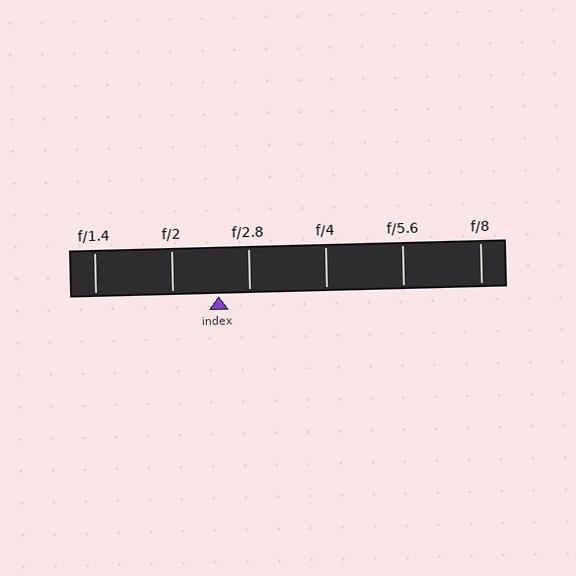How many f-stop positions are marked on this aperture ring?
There are 6 f-stop positions marked.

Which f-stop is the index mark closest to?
The index mark is closest to f/2.8.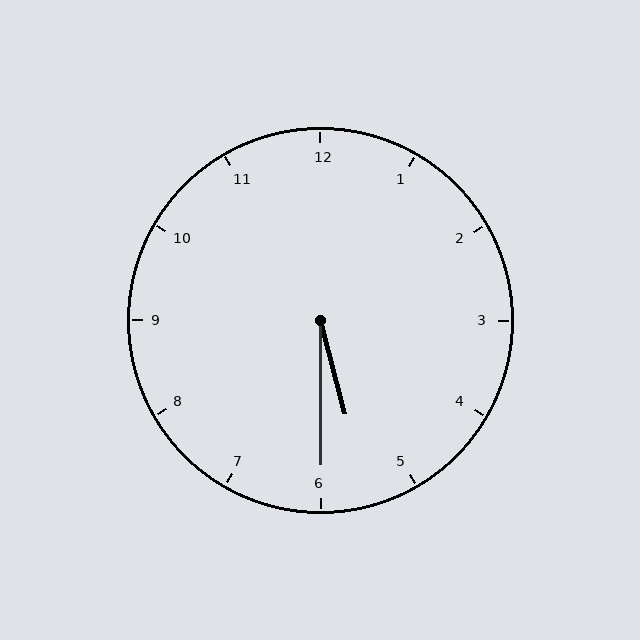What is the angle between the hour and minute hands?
Approximately 15 degrees.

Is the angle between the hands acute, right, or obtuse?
It is acute.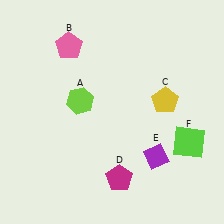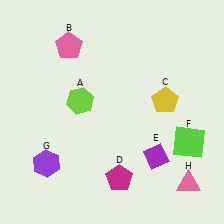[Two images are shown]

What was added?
A purple hexagon (G), a pink triangle (H) were added in Image 2.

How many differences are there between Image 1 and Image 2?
There are 2 differences between the two images.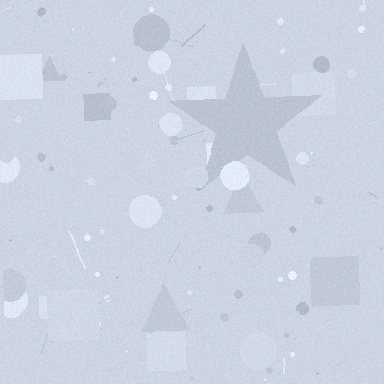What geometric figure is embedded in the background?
A star is embedded in the background.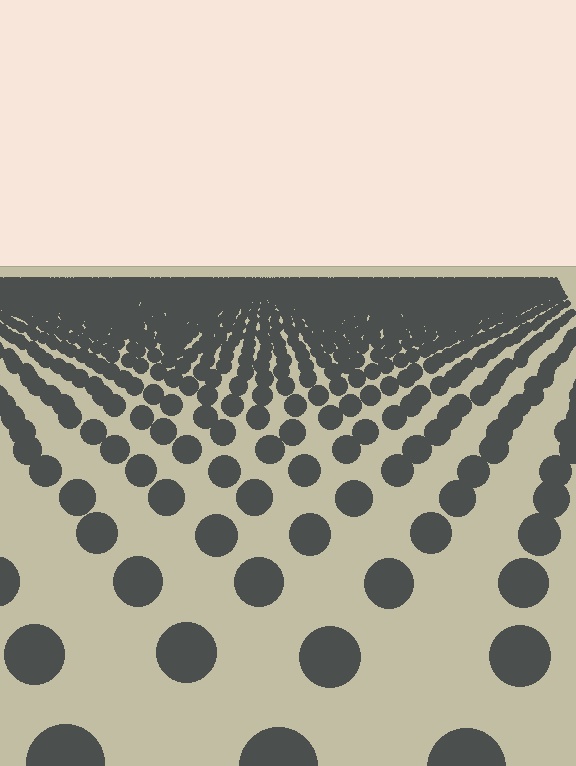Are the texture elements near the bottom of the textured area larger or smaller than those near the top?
Larger. Near the bottom, elements are closer to the viewer and appear at a bigger on-screen size.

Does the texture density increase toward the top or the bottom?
Density increases toward the top.